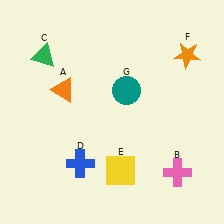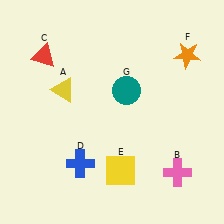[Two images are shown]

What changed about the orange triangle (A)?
In Image 1, A is orange. In Image 2, it changed to yellow.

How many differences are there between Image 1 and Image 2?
There are 2 differences between the two images.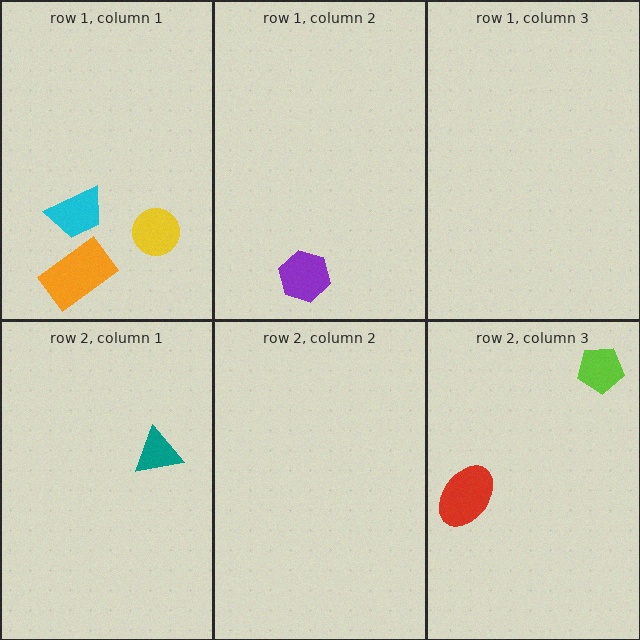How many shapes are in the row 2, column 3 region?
2.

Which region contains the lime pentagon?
The row 2, column 3 region.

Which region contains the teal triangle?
The row 2, column 1 region.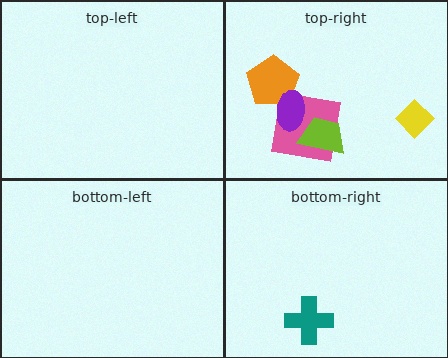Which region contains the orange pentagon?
The top-right region.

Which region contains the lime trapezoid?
The top-right region.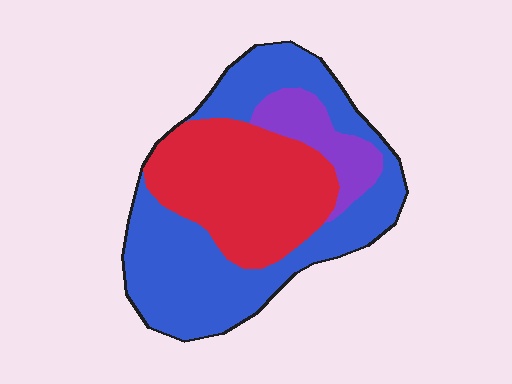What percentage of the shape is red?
Red takes up between a quarter and a half of the shape.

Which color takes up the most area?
Blue, at roughly 50%.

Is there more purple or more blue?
Blue.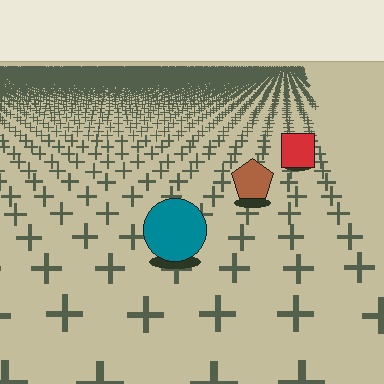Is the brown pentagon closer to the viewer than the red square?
Yes. The brown pentagon is closer — you can tell from the texture gradient: the ground texture is coarser near it.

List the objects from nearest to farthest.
From nearest to farthest: the teal circle, the brown pentagon, the red square.